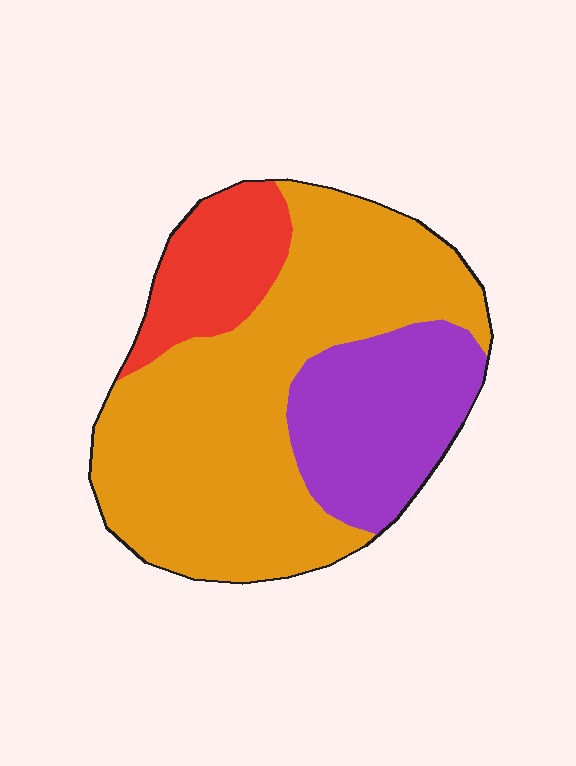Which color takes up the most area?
Orange, at roughly 60%.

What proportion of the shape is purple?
Purple covers about 25% of the shape.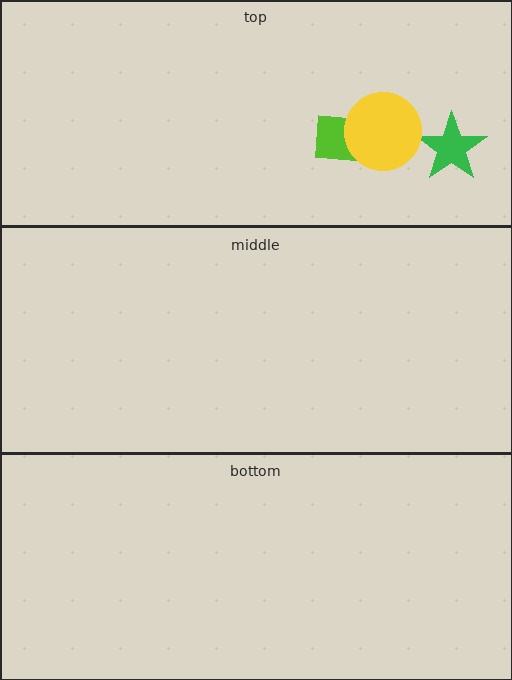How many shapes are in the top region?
3.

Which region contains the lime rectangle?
The top region.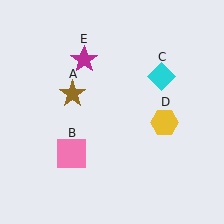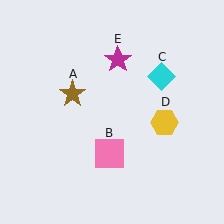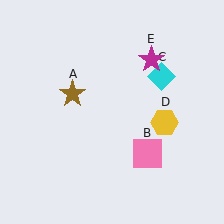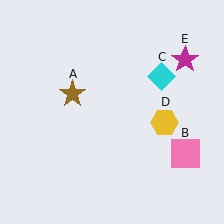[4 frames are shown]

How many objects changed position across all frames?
2 objects changed position: pink square (object B), magenta star (object E).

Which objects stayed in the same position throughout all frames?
Brown star (object A) and cyan diamond (object C) and yellow hexagon (object D) remained stationary.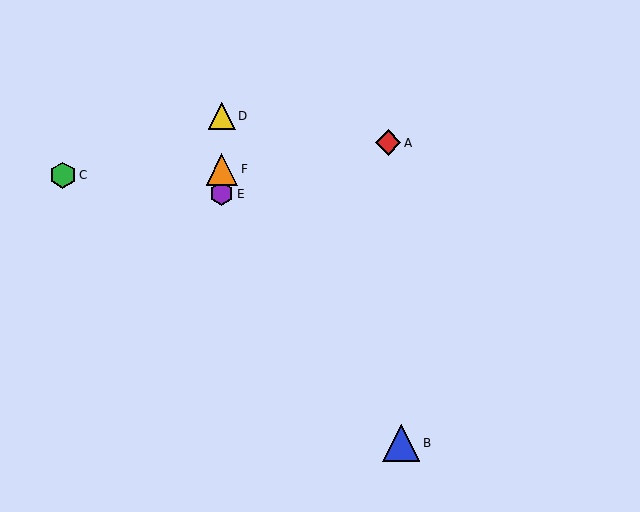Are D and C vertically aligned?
No, D is at x≈222 and C is at x≈63.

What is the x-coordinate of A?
Object A is at x≈388.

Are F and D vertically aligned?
Yes, both are at x≈222.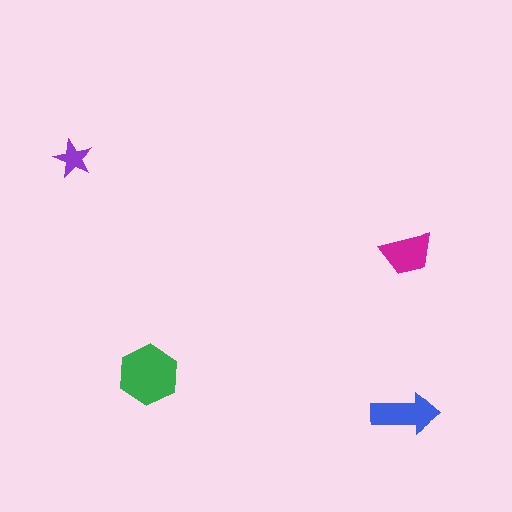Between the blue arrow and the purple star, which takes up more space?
The blue arrow.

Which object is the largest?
The green hexagon.